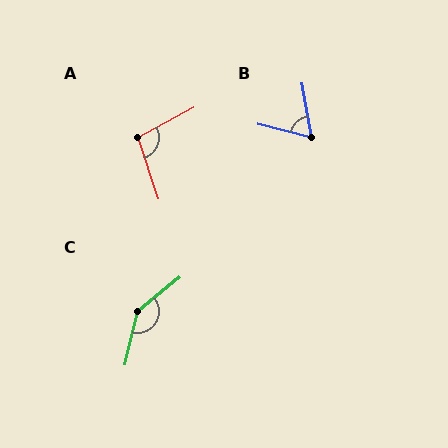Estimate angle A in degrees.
Approximately 101 degrees.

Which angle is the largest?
C, at approximately 142 degrees.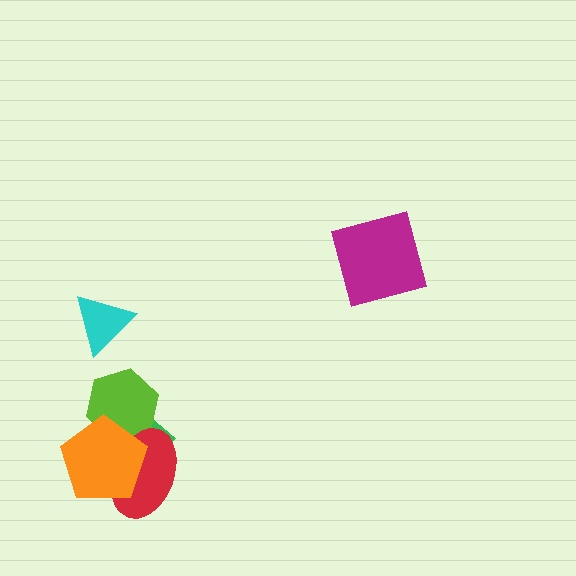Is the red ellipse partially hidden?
Yes, it is partially covered by another shape.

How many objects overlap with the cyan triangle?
0 objects overlap with the cyan triangle.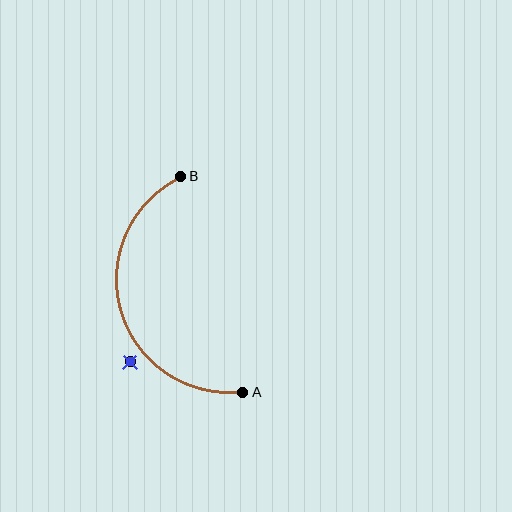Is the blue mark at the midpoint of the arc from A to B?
No — the blue mark does not lie on the arc at all. It sits slightly outside the curve.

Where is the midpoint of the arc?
The arc midpoint is the point on the curve farthest from the straight line joining A and B. It sits to the left of that line.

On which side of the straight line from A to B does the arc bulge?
The arc bulges to the left of the straight line connecting A and B.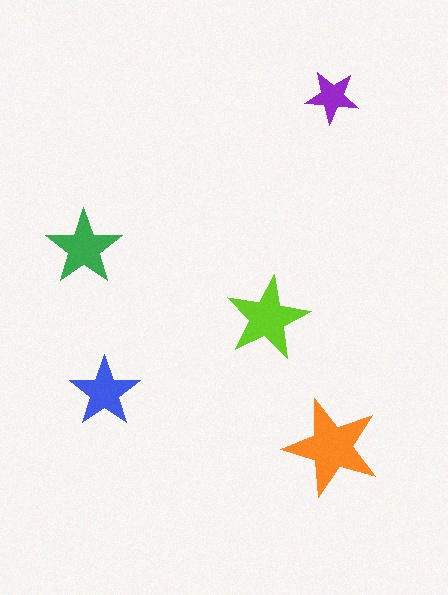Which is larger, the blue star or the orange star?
The orange one.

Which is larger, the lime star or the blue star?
The lime one.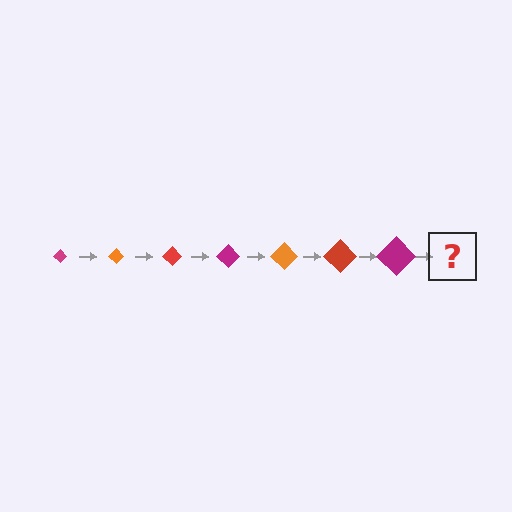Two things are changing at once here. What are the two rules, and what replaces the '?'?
The two rules are that the diamond grows larger each step and the color cycles through magenta, orange, and red. The '?' should be an orange diamond, larger than the previous one.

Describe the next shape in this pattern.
It should be an orange diamond, larger than the previous one.